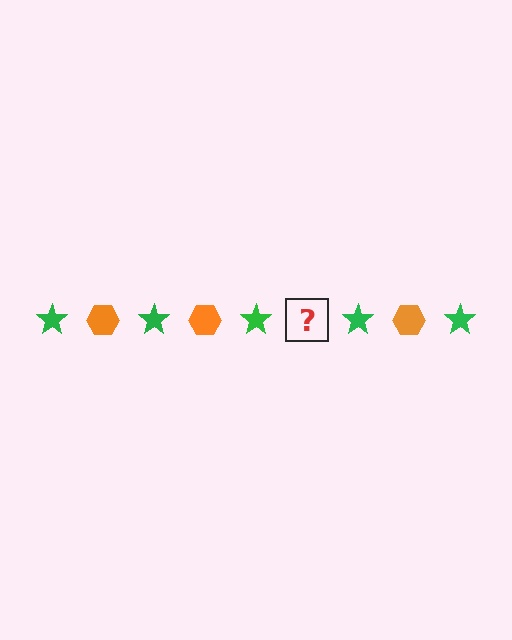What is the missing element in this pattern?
The missing element is an orange hexagon.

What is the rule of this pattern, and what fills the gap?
The rule is that the pattern alternates between green star and orange hexagon. The gap should be filled with an orange hexagon.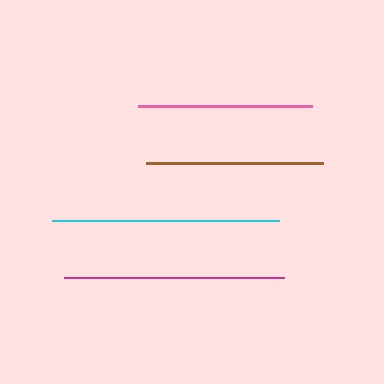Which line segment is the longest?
The cyan line is the longest at approximately 227 pixels.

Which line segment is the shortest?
The pink line is the shortest at approximately 174 pixels.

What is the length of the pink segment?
The pink segment is approximately 174 pixels long.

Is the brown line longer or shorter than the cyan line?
The cyan line is longer than the brown line.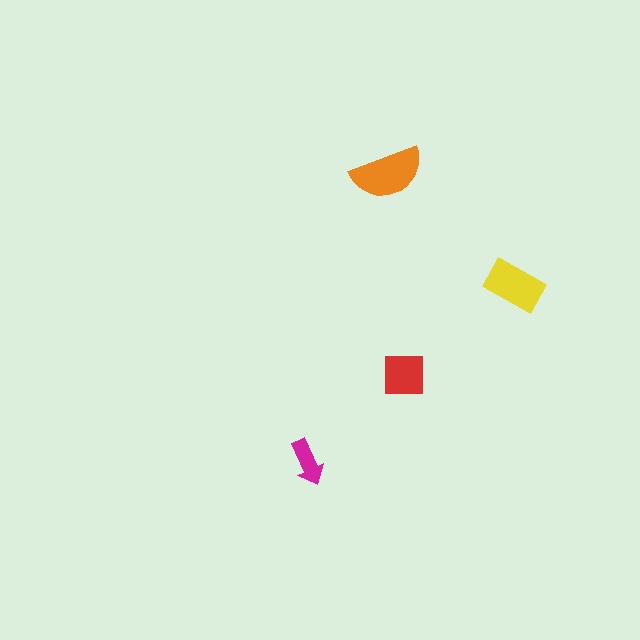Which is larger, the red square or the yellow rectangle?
The yellow rectangle.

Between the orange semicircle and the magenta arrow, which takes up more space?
The orange semicircle.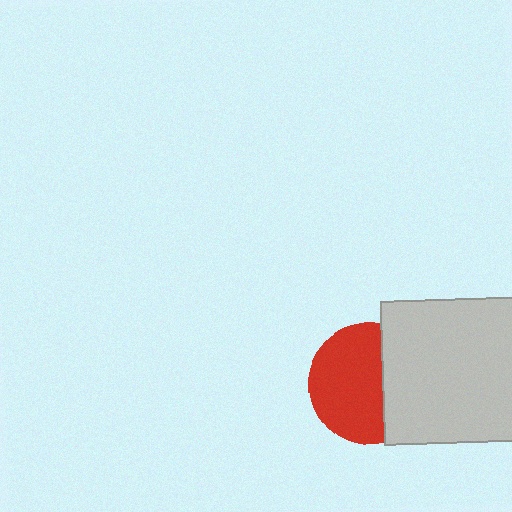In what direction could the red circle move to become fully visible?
The red circle could move left. That would shift it out from behind the light gray square entirely.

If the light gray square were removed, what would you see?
You would see the complete red circle.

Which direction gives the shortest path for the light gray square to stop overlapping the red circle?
Moving right gives the shortest separation.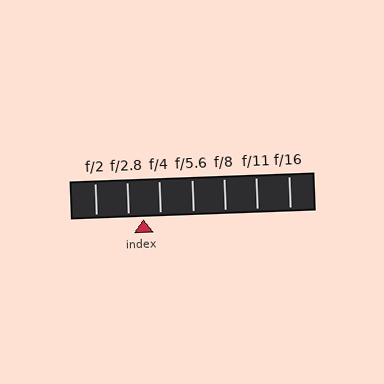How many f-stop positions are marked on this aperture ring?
There are 7 f-stop positions marked.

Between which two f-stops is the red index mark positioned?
The index mark is between f/2.8 and f/4.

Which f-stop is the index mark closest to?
The index mark is closest to f/2.8.